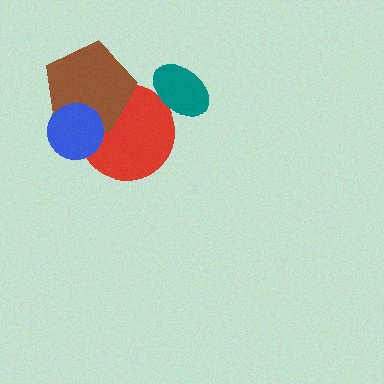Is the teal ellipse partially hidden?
No, no other shape covers it.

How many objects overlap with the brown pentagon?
2 objects overlap with the brown pentagon.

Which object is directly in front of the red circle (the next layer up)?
The teal ellipse is directly in front of the red circle.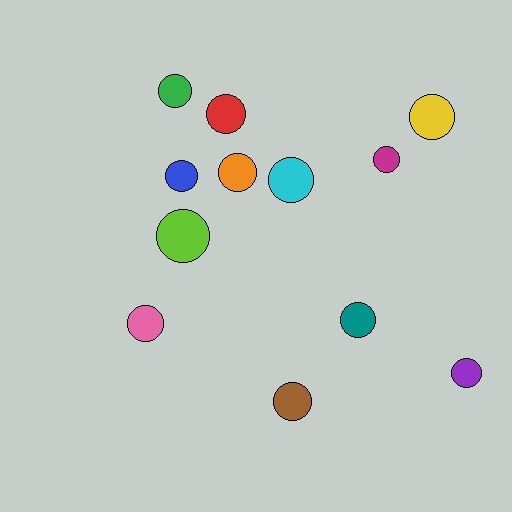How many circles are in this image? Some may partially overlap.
There are 12 circles.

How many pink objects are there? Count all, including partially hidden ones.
There is 1 pink object.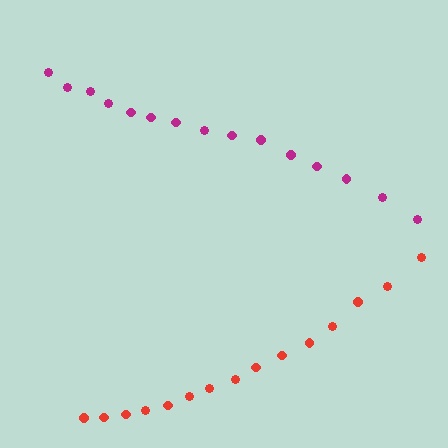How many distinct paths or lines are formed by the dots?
There are 2 distinct paths.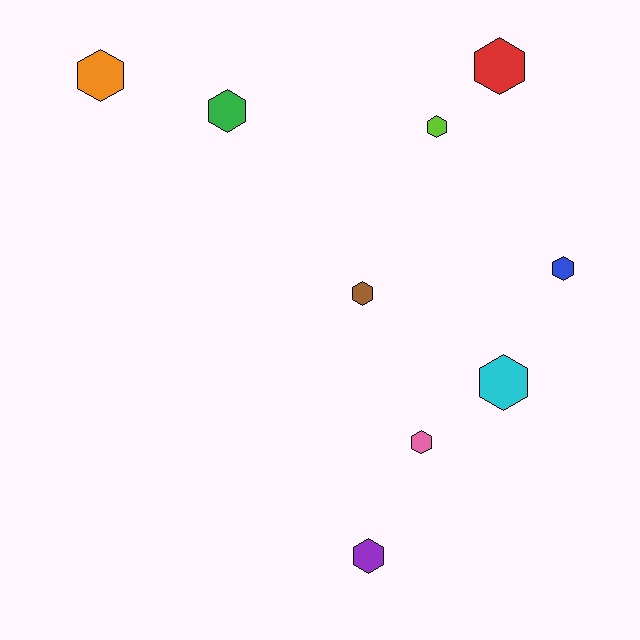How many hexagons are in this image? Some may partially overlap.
There are 9 hexagons.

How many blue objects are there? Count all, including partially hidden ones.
There is 1 blue object.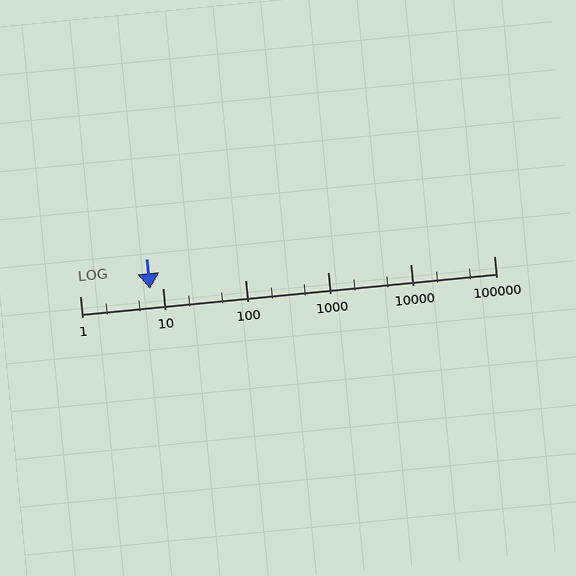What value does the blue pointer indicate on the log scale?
The pointer indicates approximately 7.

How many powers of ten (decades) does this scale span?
The scale spans 5 decades, from 1 to 100000.